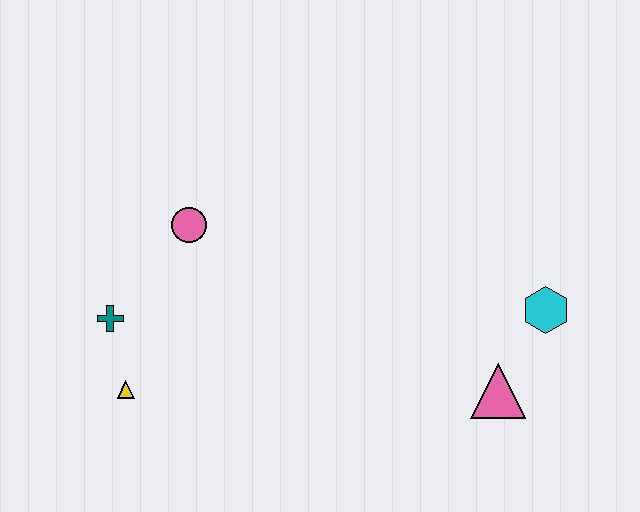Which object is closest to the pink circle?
The teal cross is closest to the pink circle.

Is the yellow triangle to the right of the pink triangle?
No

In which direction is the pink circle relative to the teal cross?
The pink circle is above the teal cross.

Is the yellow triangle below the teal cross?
Yes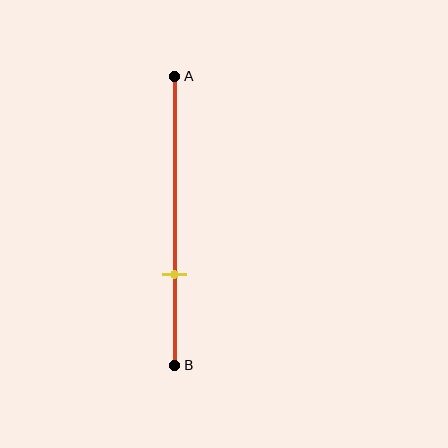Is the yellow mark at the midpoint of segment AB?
No, the mark is at about 70% from A, not at the 50% midpoint.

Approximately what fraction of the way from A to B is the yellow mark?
The yellow mark is approximately 70% of the way from A to B.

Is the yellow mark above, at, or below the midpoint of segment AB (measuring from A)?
The yellow mark is below the midpoint of segment AB.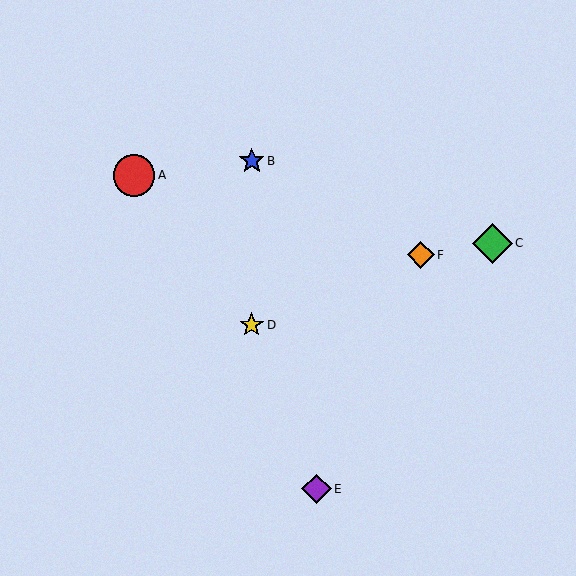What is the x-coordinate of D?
Object D is at x≈252.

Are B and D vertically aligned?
Yes, both are at x≈252.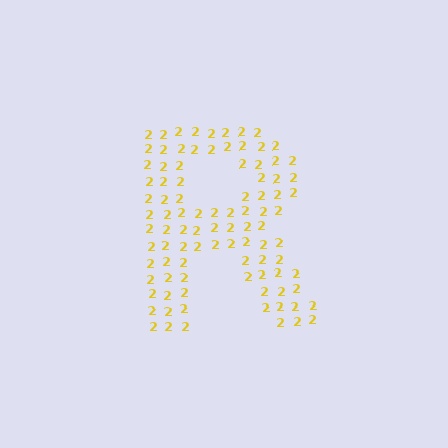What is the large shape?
The large shape is the letter R.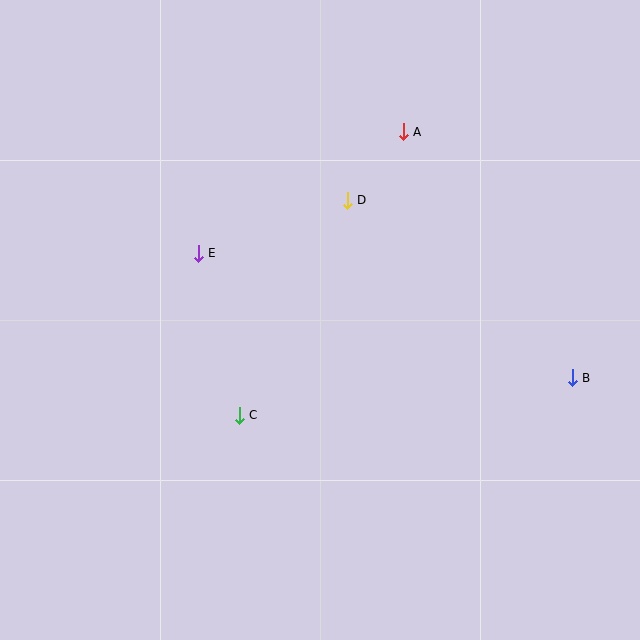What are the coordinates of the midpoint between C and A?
The midpoint between C and A is at (321, 273).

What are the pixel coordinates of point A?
Point A is at (403, 132).